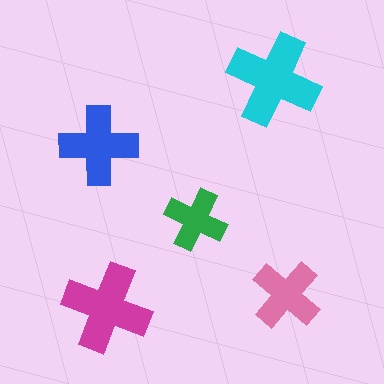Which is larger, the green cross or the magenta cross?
The magenta one.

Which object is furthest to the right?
The pink cross is rightmost.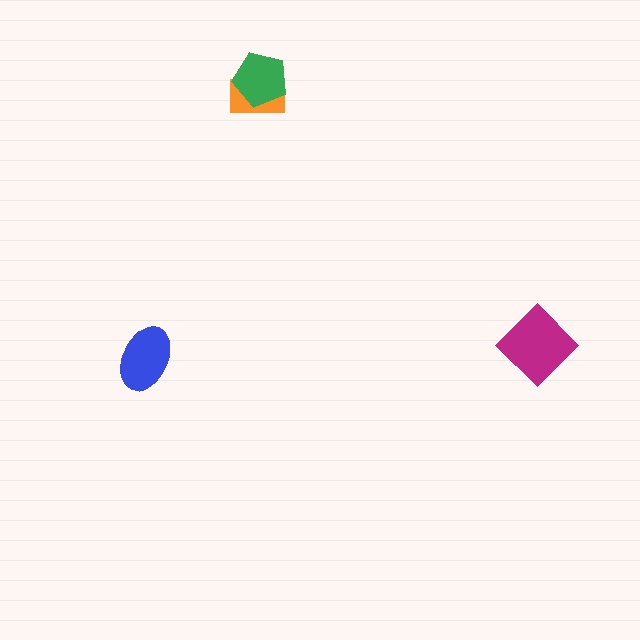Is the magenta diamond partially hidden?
No, no other shape covers it.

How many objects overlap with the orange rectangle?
1 object overlaps with the orange rectangle.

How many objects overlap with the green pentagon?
1 object overlaps with the green pentagon.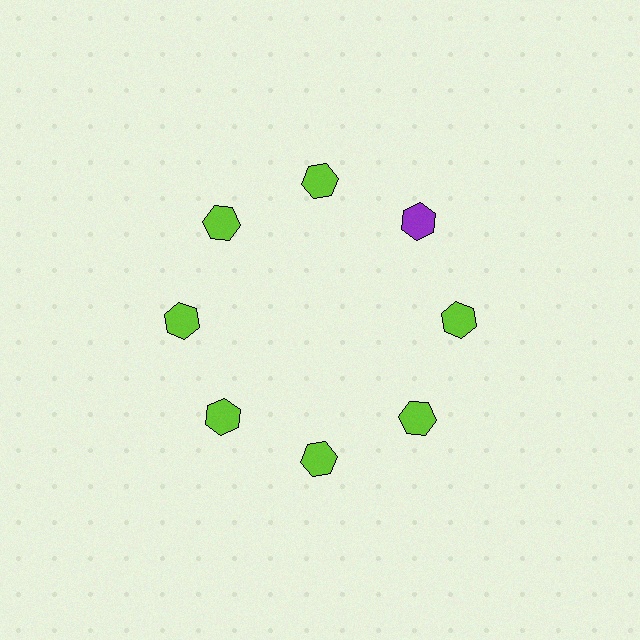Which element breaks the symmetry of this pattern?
The purple hexagon at roughly the 2 o'clock position breaks the symmetry. All other shapes are lime hexagons.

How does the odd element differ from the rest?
It has a different color: purple instead of lime.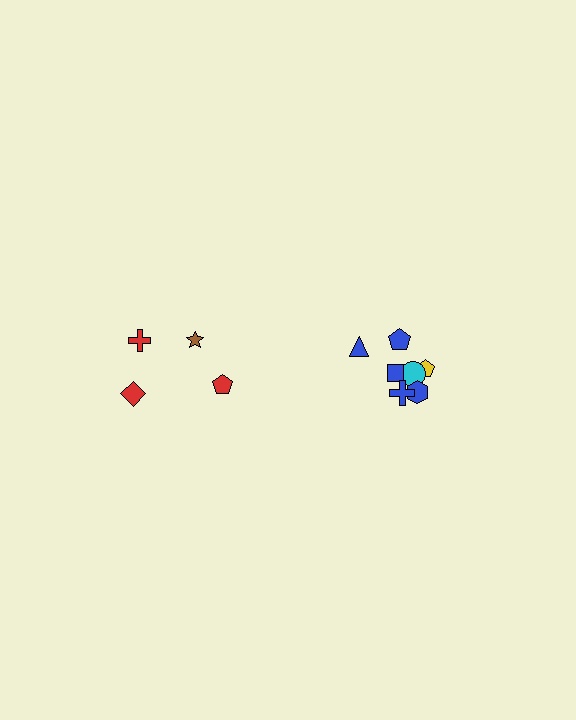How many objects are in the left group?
There are 4 objects.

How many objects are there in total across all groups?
There are 11 objects.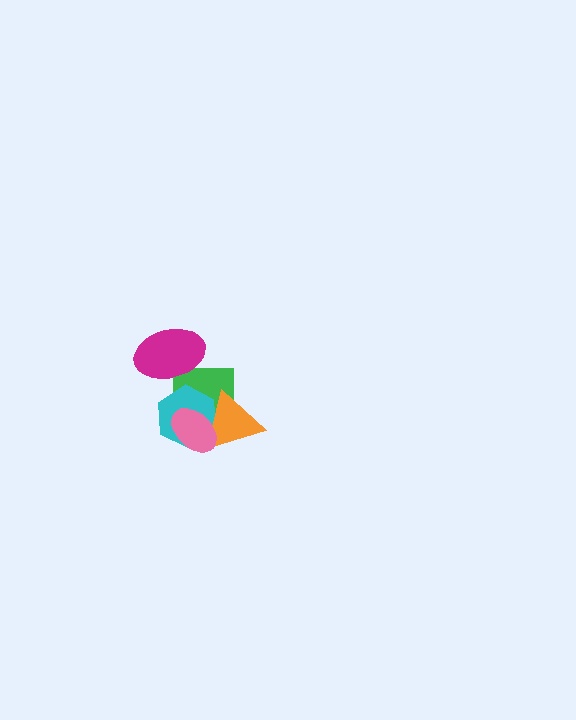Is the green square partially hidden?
Yes, it is partially covered by another shape.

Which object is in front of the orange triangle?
The pink ellipse is in front of the orange triangle.